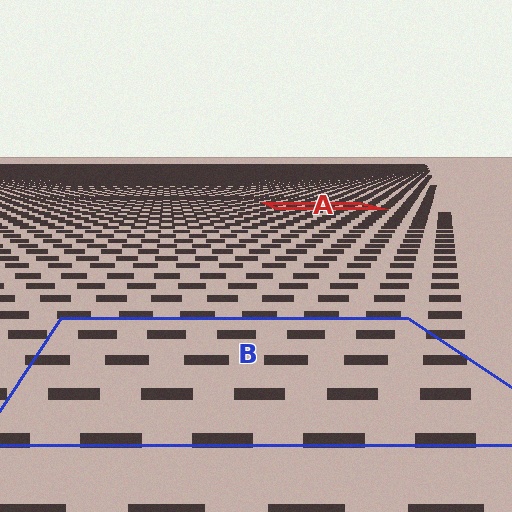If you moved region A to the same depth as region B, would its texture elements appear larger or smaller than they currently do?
They would appear larger. At a closer depth, the same texture elements are projected at a bigger on-screen size.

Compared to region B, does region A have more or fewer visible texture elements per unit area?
Region A has more texture elements per unit area — they are packed more densely because it is farther away.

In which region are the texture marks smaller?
The texture marks are smaller in region A, because it is farther away.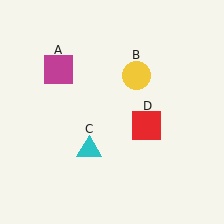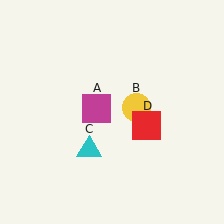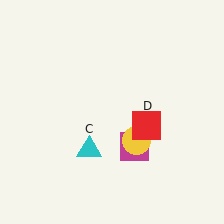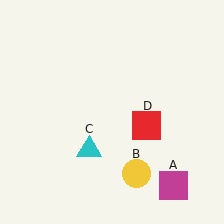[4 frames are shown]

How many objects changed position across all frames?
2 objects changed position: magenta square (object A), yellow circle (object B).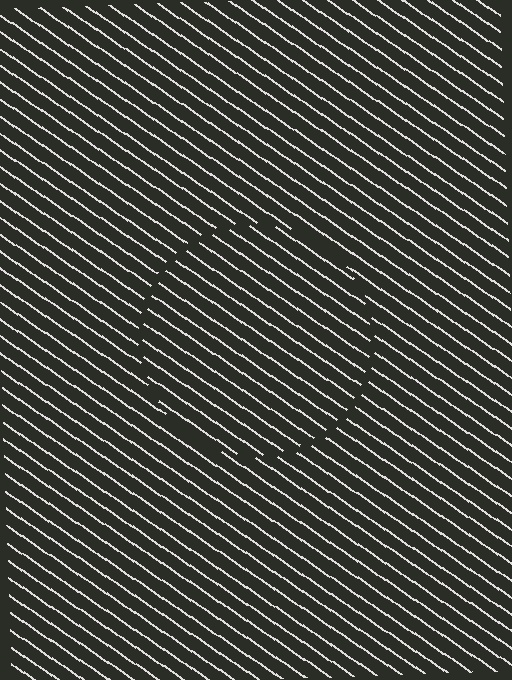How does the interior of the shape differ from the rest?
The interior of the shape contains the same grating, shifted by half a period — the contour is defined by the phase discontinuity where line-ends from the inner and outer gratings abut.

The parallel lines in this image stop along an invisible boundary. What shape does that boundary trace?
An illusory circle. The interior of the shape contains the same grating, shifted by half a period — the contour is defined by the phase discontinuity where line-ends from the inner and outer gratings abut.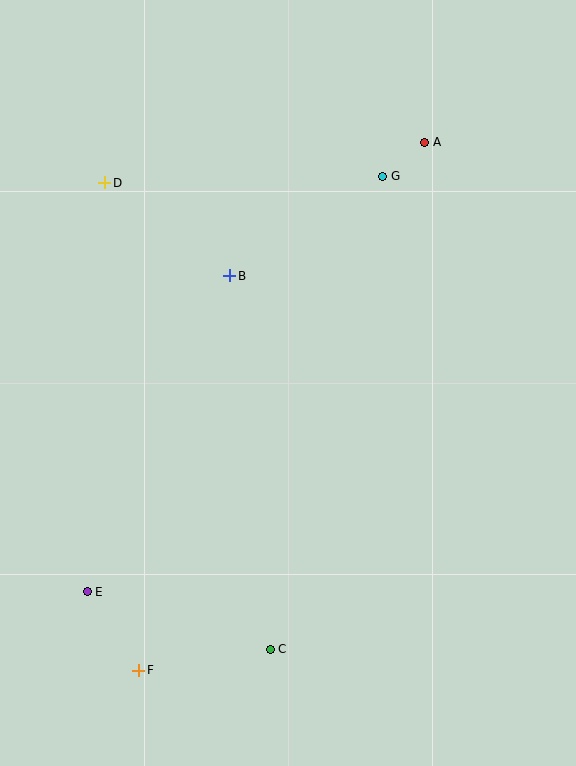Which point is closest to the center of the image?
Point B at (230, 276) is closest to the center.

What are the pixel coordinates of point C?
Point C is at (270, 649).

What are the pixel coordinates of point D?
Point D is at (105, 183).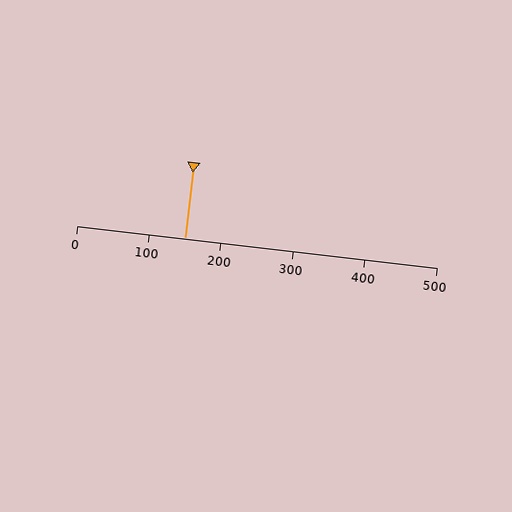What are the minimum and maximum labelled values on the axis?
The axis runs from 0 to 500.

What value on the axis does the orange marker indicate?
The marker indicates approximately 150.